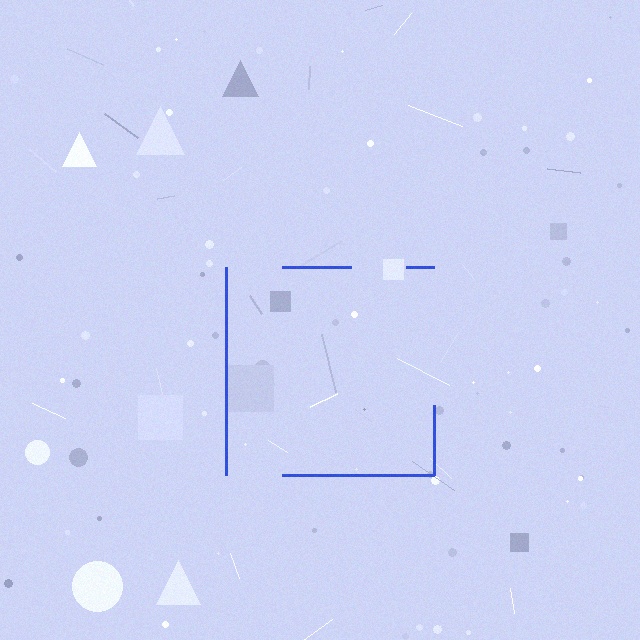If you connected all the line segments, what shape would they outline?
They would outline a square.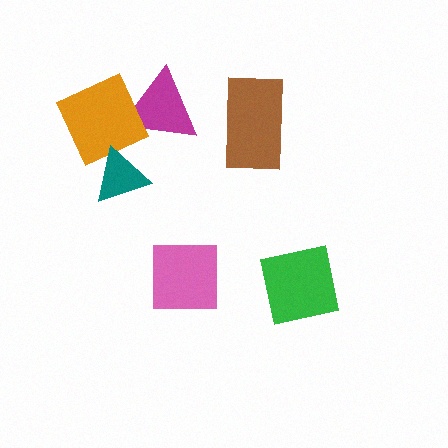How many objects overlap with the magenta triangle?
1 object overlaps with the magenta triangle.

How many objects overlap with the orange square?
2 objects overlap with the orange square.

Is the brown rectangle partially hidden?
No, no other shape covers it.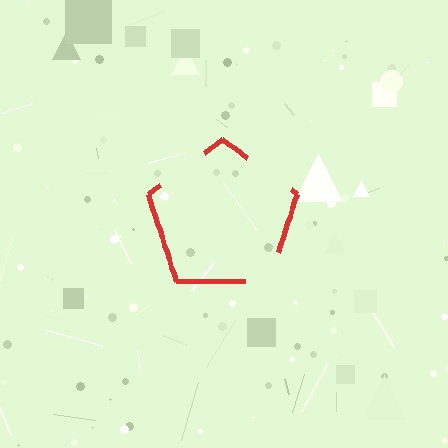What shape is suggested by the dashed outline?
The dashed outline suggests a pentagon.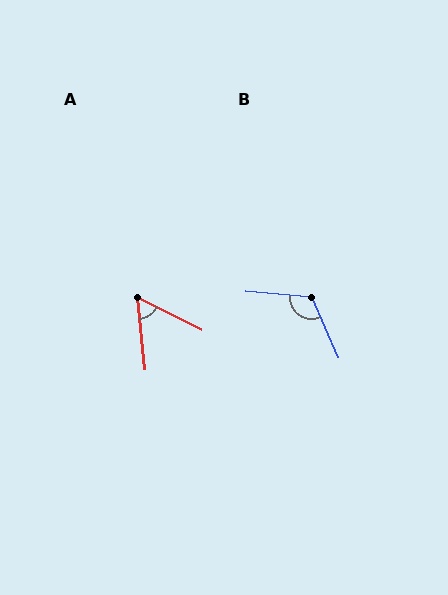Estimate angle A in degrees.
Approximately 58 degrees.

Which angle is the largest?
B, at approximately 119 degrees.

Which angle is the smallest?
A, at approximately 58 degrees.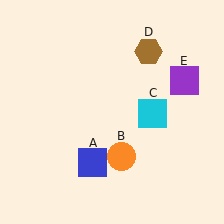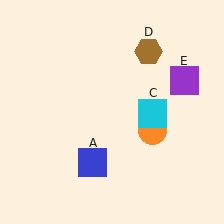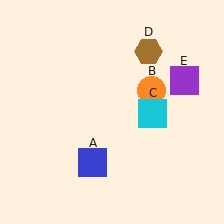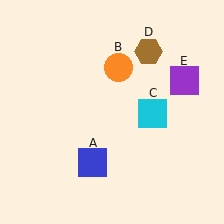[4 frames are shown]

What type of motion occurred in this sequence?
The orange circle (object B) rotated counterclockwise around the center of the scene.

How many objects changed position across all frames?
1 object changed position: orange circle (object B).